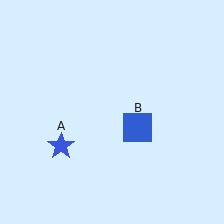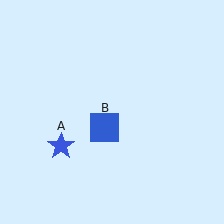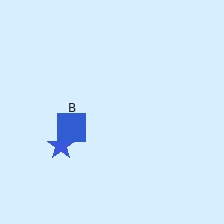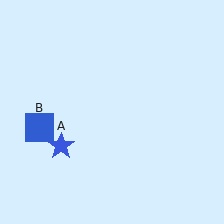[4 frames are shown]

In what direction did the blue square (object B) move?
The blue square (object B) moved left.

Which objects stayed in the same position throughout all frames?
Blue star (object A) remained stationary.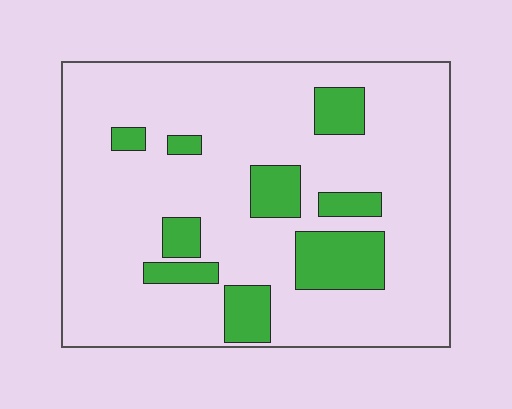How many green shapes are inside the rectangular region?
9.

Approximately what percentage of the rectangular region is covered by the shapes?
Approximately 20%.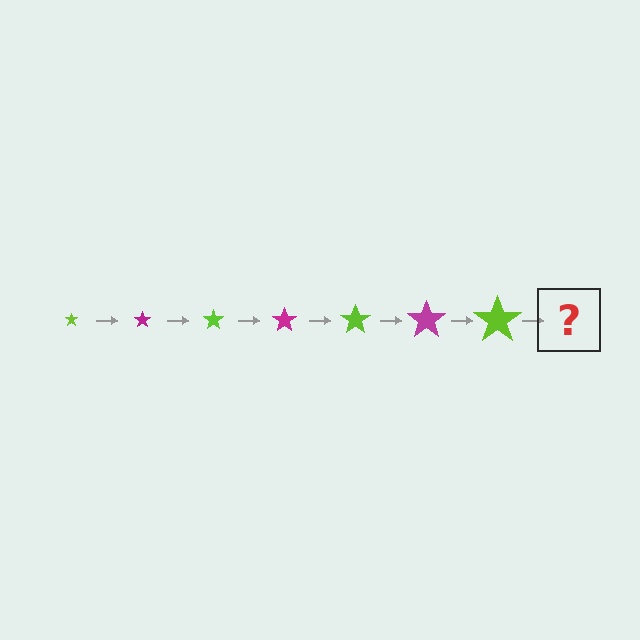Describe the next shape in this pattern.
It should be a magenta star, larger than the previous one.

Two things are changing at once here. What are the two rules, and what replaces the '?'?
The two rules are that the star grows larger each step and the color cycles through lime and magenta. The '?' should be a magenta star, larger than the previous one.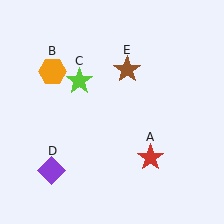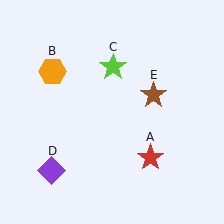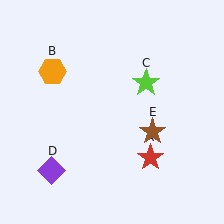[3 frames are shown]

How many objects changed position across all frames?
2 objects changed position: lime star (object C), brown star (object E).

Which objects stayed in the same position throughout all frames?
Red star (object A) and orange hexagon (object B) and purple diamond (object D) remained stationary.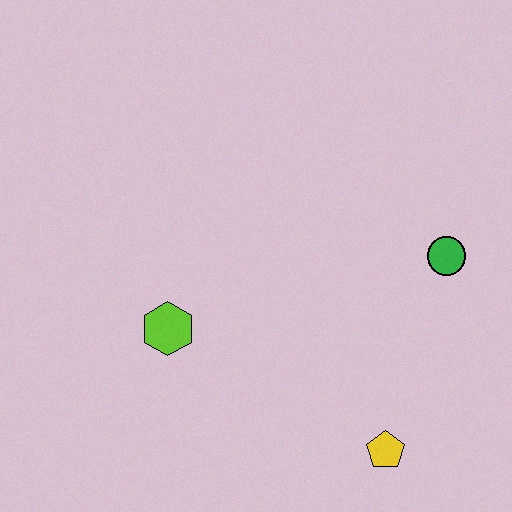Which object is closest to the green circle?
The yellow pentagon is closest to the green circle.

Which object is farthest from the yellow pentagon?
The lime hexagon is farthest from the yellow pentagon.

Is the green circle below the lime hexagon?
No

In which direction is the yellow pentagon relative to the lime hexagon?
The yellow pentagon is to the right of the lime hexagon.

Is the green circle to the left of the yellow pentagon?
No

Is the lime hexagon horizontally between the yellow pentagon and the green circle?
No